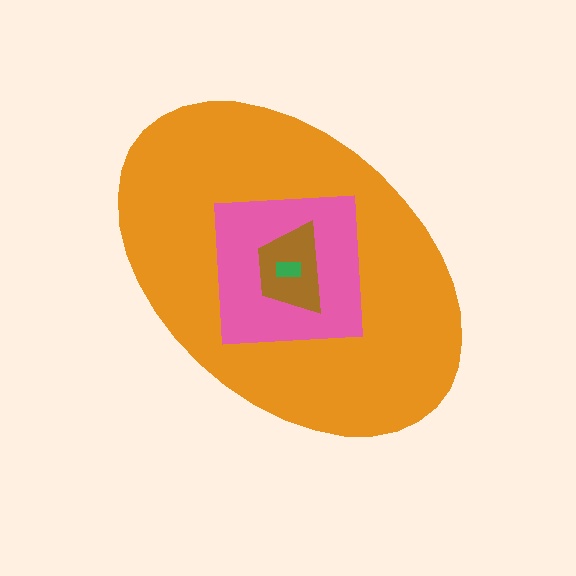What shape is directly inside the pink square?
The brown trapezoid.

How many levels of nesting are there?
4.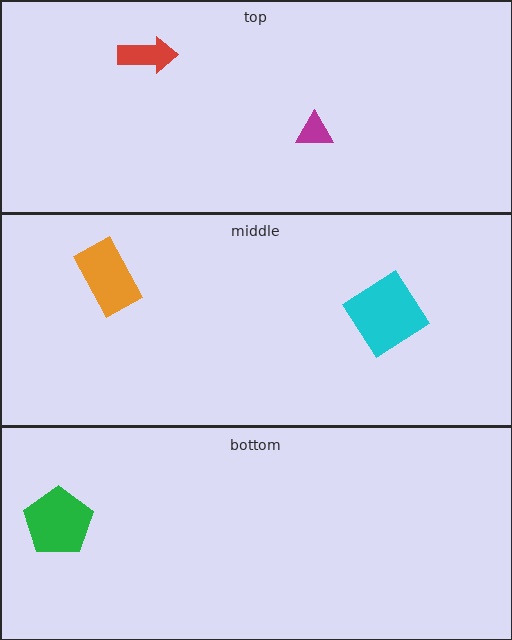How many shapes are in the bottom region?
1.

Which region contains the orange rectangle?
The middle region.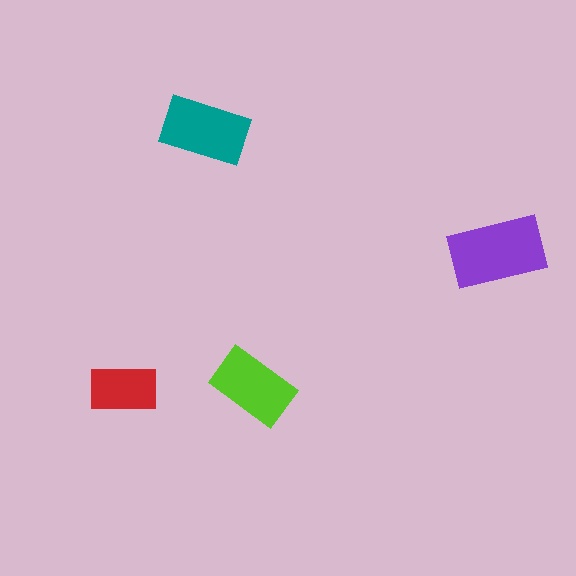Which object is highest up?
The teal rectangle is topmost.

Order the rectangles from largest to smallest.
the purple one, the teal one, the lime one, the red one.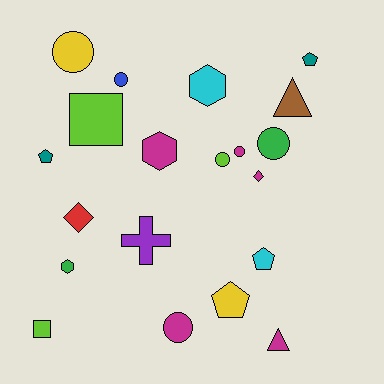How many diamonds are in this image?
There are 2 diamonds.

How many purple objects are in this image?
There is 1 purple object.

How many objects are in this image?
There are 20 objects.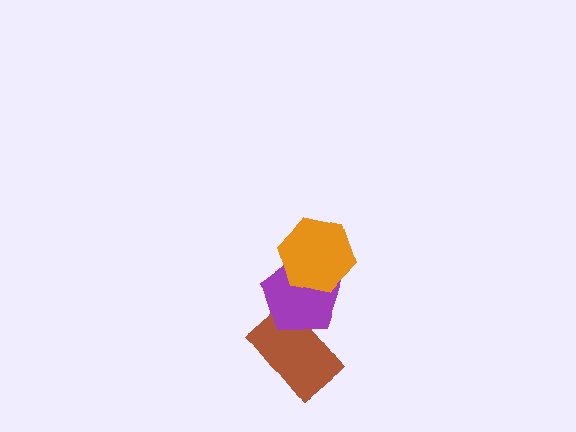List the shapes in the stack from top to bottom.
From top to bottom: the orange hexagon, the purple pentagon, the brown rectangle.